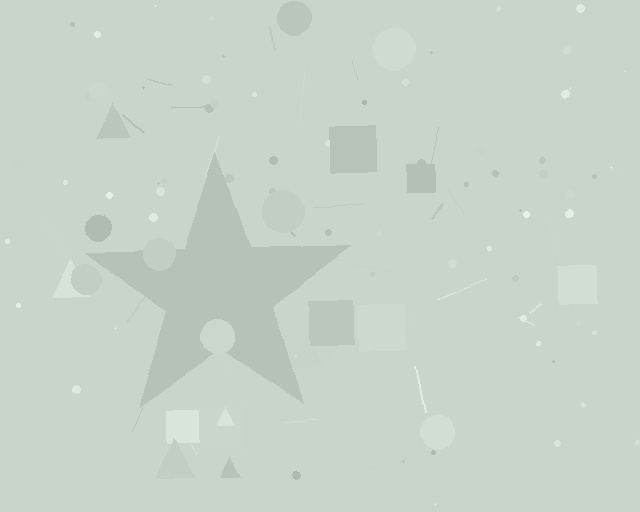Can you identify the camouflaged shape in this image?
The camouflaged shape is a star.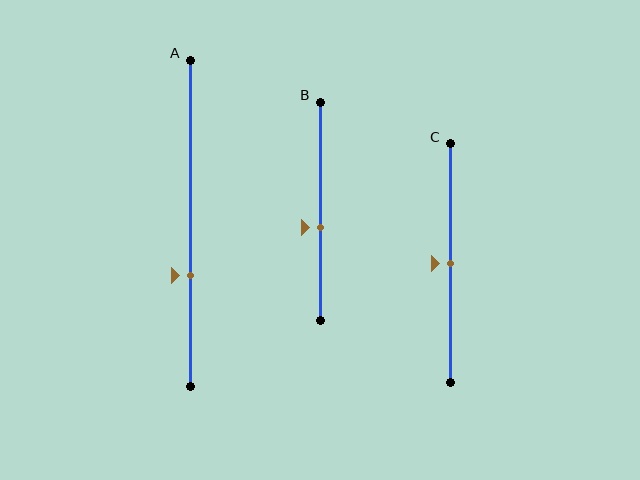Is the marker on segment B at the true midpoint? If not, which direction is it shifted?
No, the marker on segment B is shifted downward by about 7% of the segment length.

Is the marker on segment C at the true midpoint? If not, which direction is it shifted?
Yes, the marker on segment C is at the true midpoint.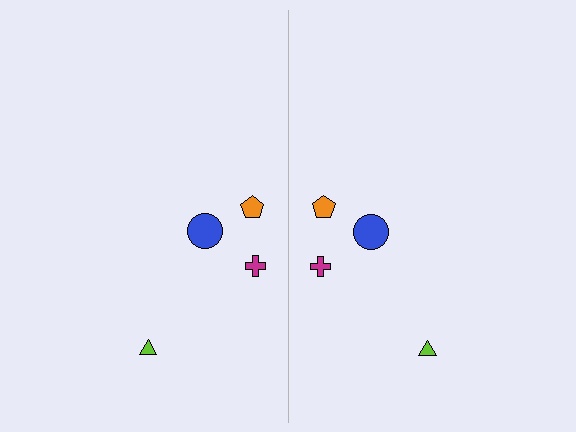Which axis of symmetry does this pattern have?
The pattern has a vertical axis of symmetry running through the center of the image.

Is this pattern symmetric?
Yes, this pattern has bilateral (reflection) symmetry.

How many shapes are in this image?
There are 8 shapes in this image.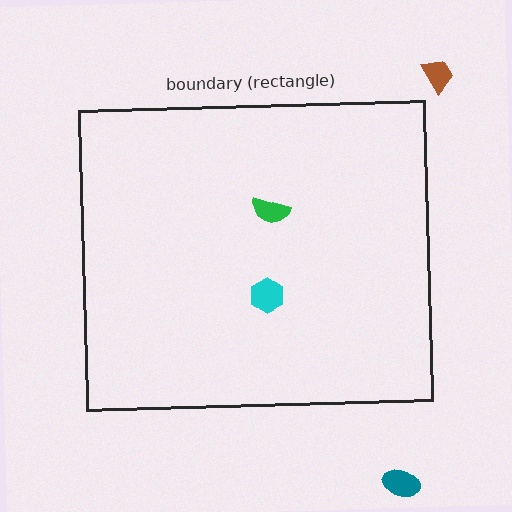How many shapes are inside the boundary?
2 inside, 2 outside.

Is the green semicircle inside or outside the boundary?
Inside.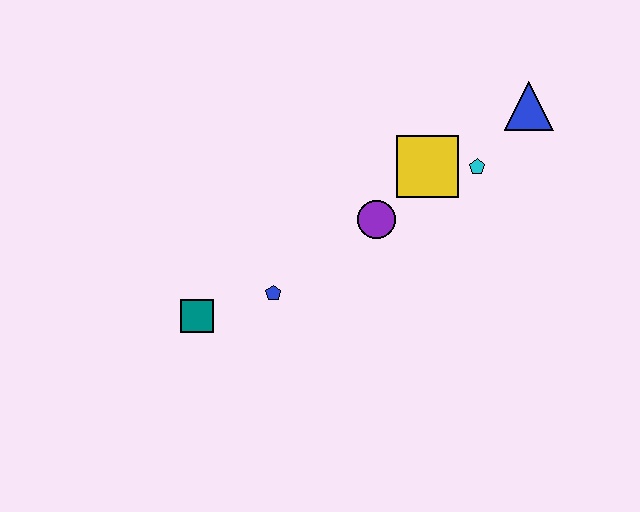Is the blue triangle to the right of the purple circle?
Yes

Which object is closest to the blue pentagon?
The teal square is closest to the blue pentagon.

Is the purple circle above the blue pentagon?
Yes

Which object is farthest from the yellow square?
The teal square is farthest from the yellow square.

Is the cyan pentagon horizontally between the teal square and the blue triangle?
Yes